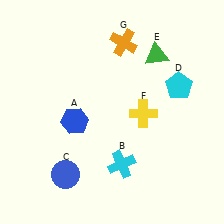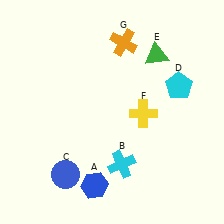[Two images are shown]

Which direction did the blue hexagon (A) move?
The blue hexagon (A) moved down.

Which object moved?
The blue hexagon (A) moved down.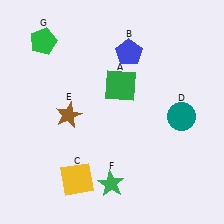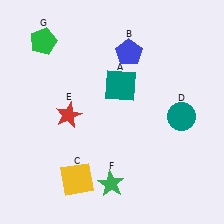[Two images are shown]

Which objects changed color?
A changed from green to teal. E changed from brown to red.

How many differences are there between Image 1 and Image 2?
There are 2 differences between the two images.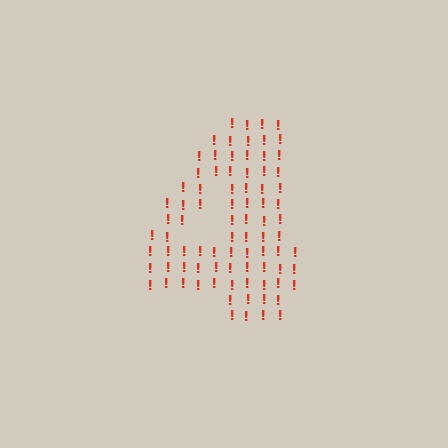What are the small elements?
The small elements are exclamation marks.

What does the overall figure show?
The overall figure shows the digit 4.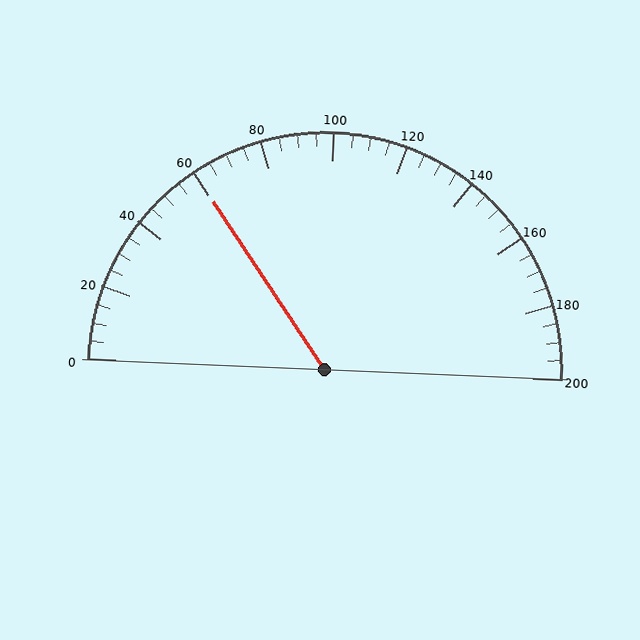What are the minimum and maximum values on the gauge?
The gauge ranges from 0 to 200.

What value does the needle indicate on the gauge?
The needle indicates approximately 60.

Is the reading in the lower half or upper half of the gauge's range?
The reading is in the lower half of the range (0 to 200).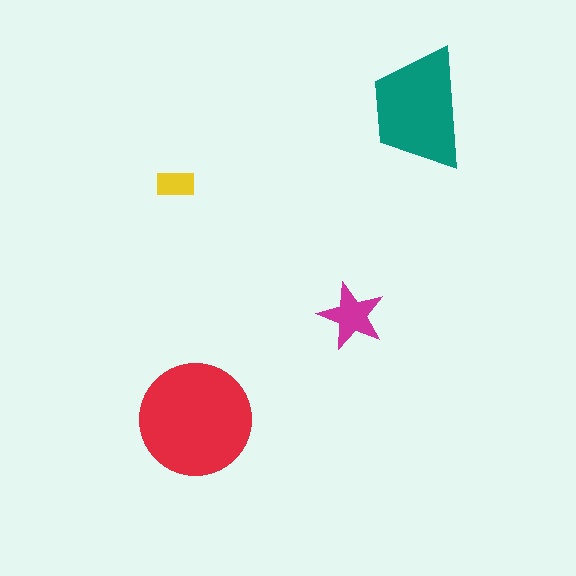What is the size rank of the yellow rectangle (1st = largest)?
4th.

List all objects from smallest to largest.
The yellow rectangle, the magenta star, the teal trapezoid, the red circle.